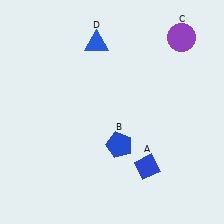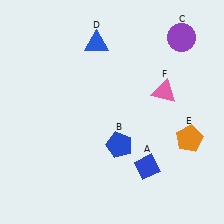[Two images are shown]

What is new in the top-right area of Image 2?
A pink triangle (F) was added in the top-right area of Image 2.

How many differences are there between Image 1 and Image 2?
There are 2 differences between the two images.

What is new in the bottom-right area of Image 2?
An orange pentagon (E) was added in the bottom-right area of Image 2.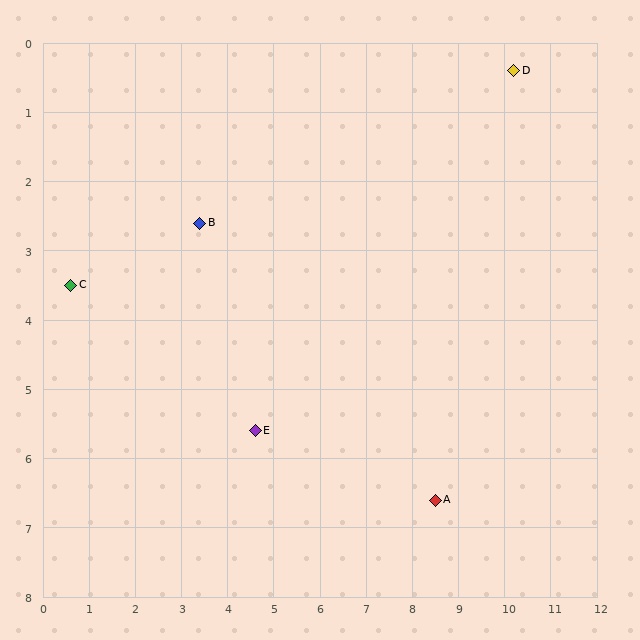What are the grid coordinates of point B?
Point B is at approximately (3.4, 2.6).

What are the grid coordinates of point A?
Point A is at approximately (8.5, 6.6).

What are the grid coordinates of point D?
Point D is at approximately (10.2, 0.4).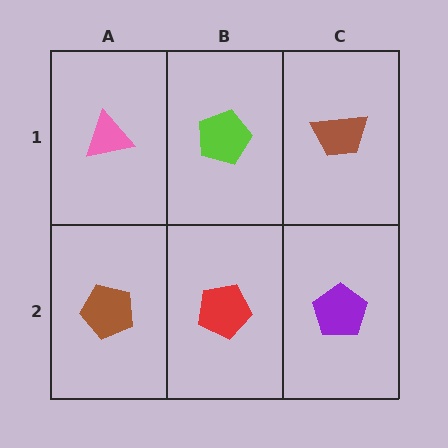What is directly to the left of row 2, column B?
A brown pentagon.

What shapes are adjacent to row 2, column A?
A pink triangle (row 1, column A), a red pentagon (row 2, column B).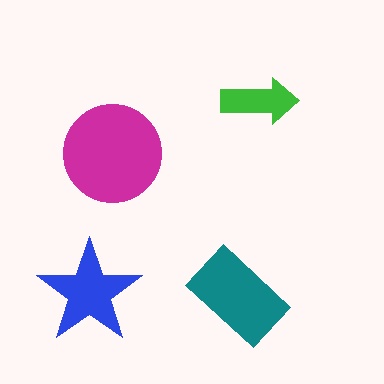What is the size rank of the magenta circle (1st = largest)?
1st.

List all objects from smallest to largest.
The green arrow, the blue star, the teal rectangle, the magenta circle.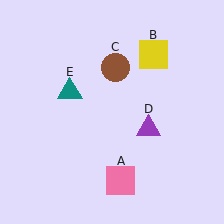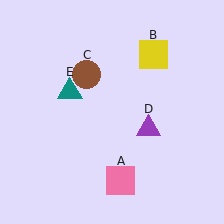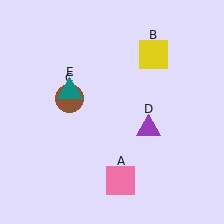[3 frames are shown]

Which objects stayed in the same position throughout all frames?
Pink square (object A) and yellow square (object B) and purple triangle (object D) and teal triangle (object E) remained stationary.